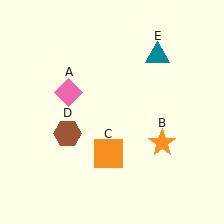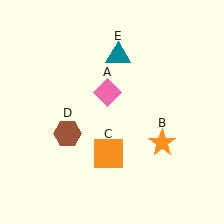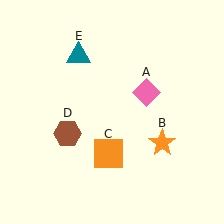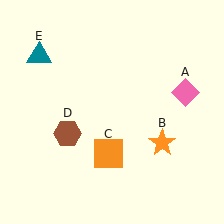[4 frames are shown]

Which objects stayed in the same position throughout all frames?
Orange star (object B) and orange square (object C) and brown hexagon (object D) remained stationary.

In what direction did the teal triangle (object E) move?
The teal triangle (object E) moved left.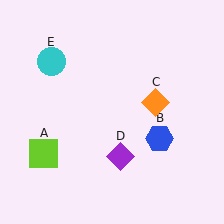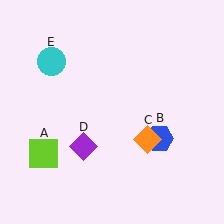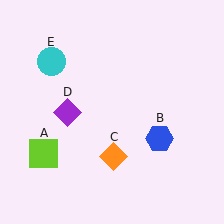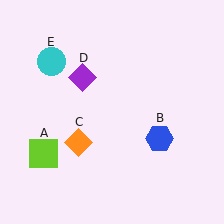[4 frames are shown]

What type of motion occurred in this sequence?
The orange diamond (object C), purple diamond (object D) rotated clockwise around the center of the scene.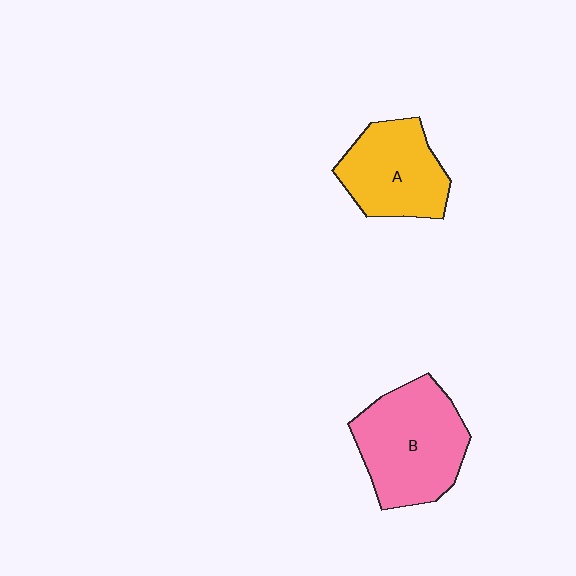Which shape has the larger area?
Shape B (pink).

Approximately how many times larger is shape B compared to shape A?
Approximately 1.3 times.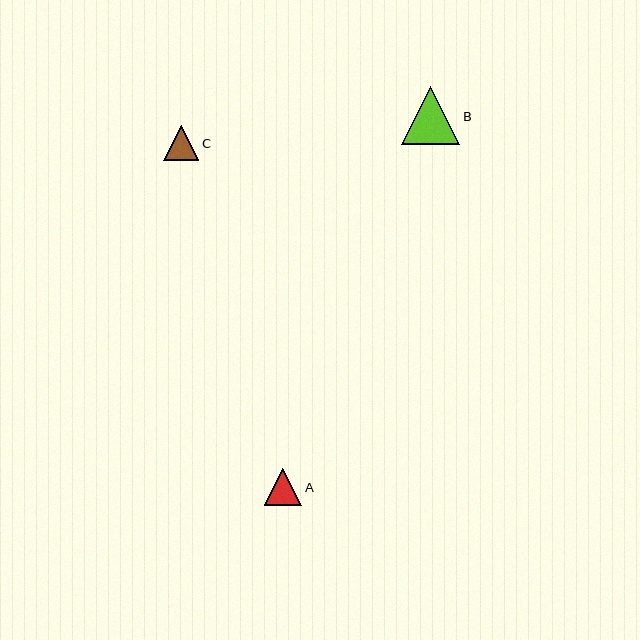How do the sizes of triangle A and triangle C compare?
Triangle A and triangle C are approximately the same size.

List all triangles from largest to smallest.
From largest to smallest: B, A, C.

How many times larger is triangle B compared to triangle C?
Triangle B is approximately 1.6 times the size of triangle C.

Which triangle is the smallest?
Triangle C is the smallest with a size of approximately 35 pixels.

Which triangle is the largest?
Triangle B is the largest with a size of approximately 58 pixels.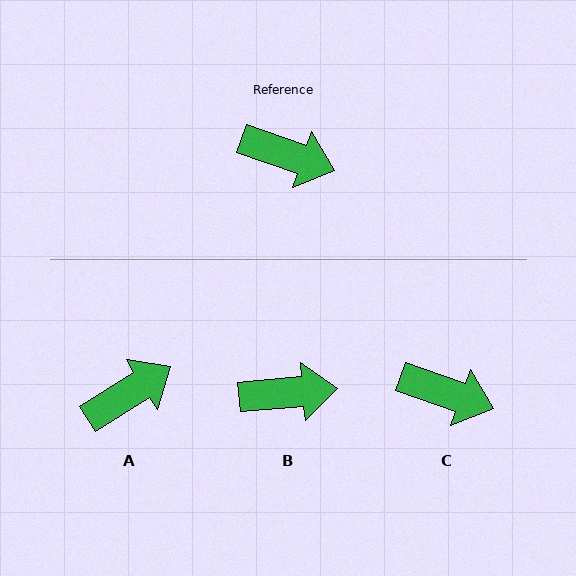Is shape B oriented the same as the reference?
No, it is off by about 24 degrees.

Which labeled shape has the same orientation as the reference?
C.